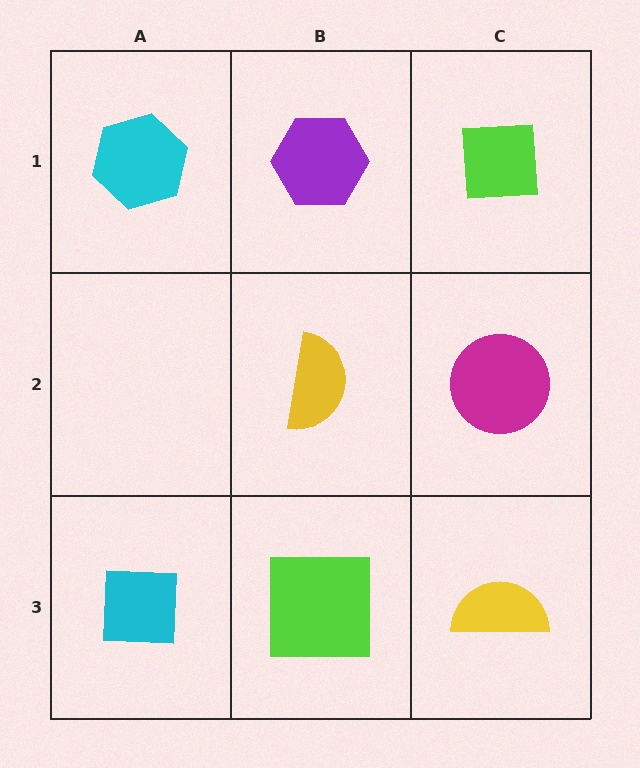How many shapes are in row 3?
3 shapes.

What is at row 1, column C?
A lime square.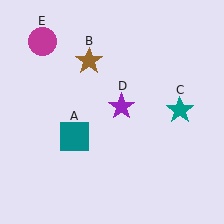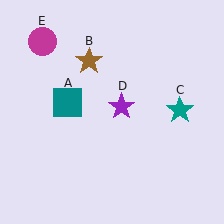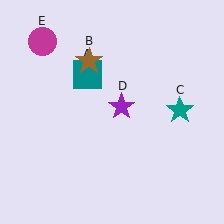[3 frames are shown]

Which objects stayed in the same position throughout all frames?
Brown star (object B) and teal star (object C) and purple star (object D) and magenta circle (object E) remained stationary.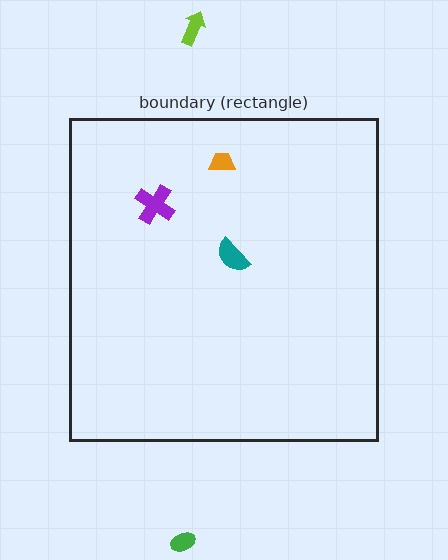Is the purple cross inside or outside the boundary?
Inside.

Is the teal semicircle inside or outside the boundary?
Inside.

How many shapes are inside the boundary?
3 inside, 2 outside.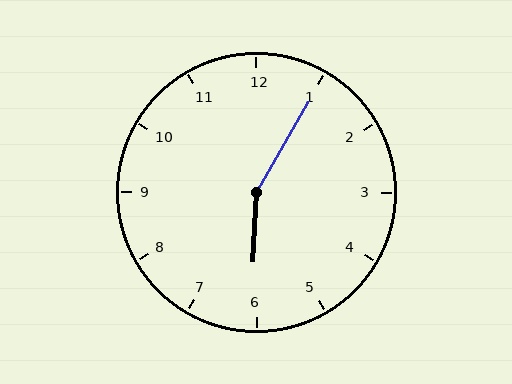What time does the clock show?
6:05.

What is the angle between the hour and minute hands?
Approximately 152 degrees.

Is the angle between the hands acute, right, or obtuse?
It is obtuse.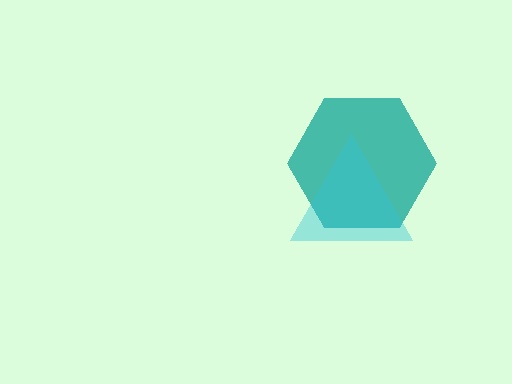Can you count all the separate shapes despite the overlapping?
Yes, there are 2 separate shapes.